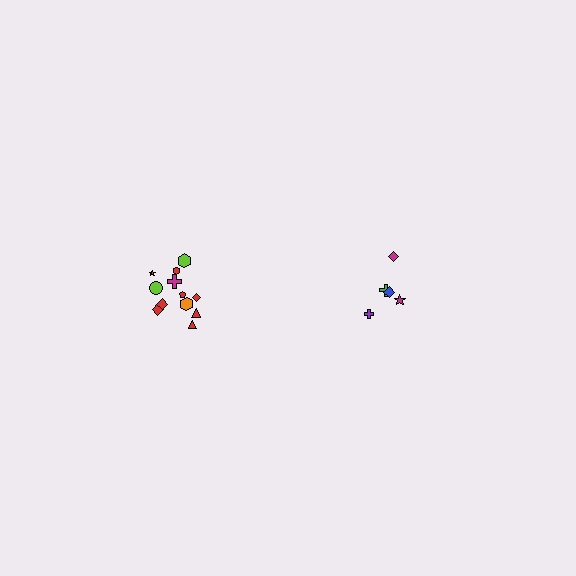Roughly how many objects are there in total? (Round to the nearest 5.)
Roughly 15 objects in total.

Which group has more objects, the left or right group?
The left group.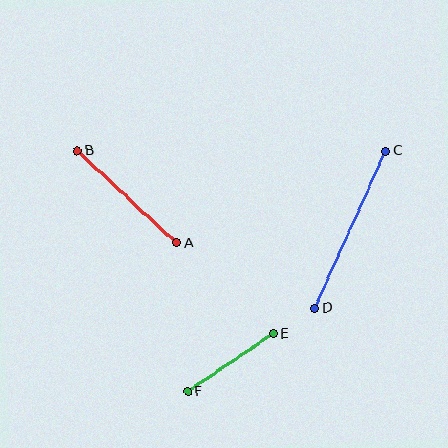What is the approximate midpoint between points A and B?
The midpoint is at approximately (127, 197) pixels.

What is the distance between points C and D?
The distance is approximately 172 pixels.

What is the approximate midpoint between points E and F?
The midpoint is at approximately (230, 363) pixels.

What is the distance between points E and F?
The distance is approximately 103 pixels.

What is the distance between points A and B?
The distance is approximately 136 pixels.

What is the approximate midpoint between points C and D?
The midpoint is at approximately (350, 230) pixels.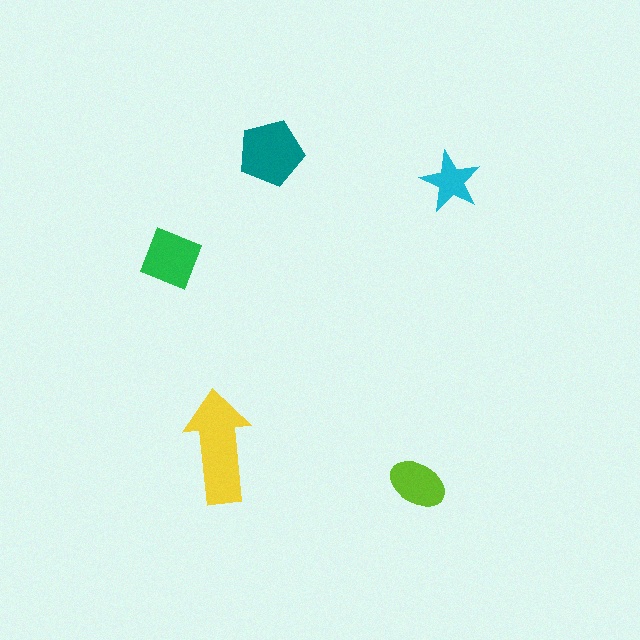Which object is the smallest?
The cyan star.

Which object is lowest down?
The lime ellipse is bottommost.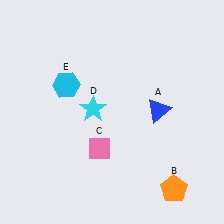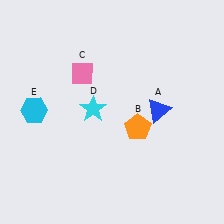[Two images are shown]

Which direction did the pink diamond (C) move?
The pink diamond (C) moved up.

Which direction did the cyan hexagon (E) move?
The cyan hexagon (E) moved left.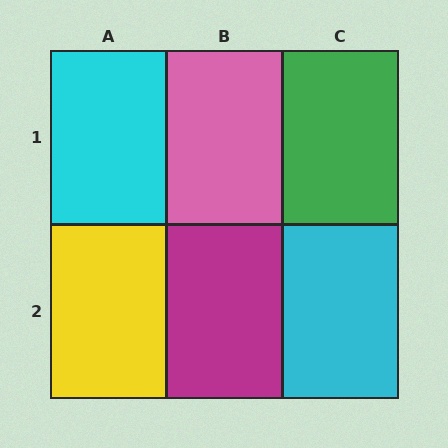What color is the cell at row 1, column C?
Green.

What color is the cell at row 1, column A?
Cyan.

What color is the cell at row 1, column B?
Pink.